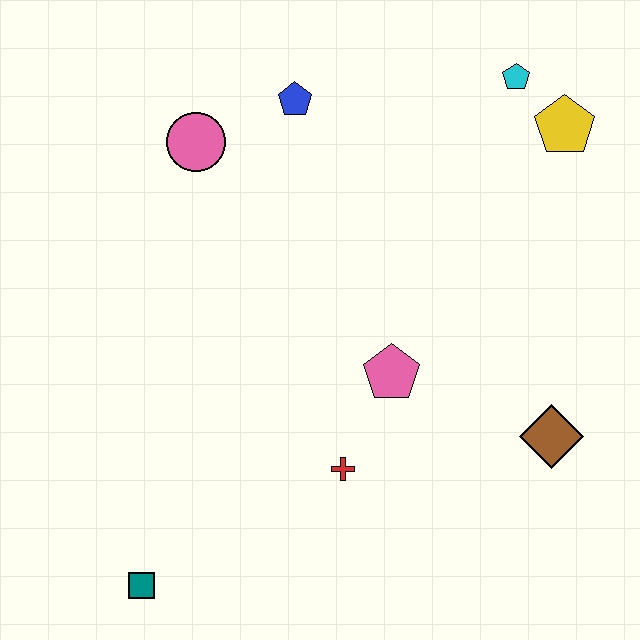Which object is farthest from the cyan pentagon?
The teal square is farthest from the cyan pentagon.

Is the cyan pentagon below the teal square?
No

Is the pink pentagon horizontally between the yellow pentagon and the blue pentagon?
Yes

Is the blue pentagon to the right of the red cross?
No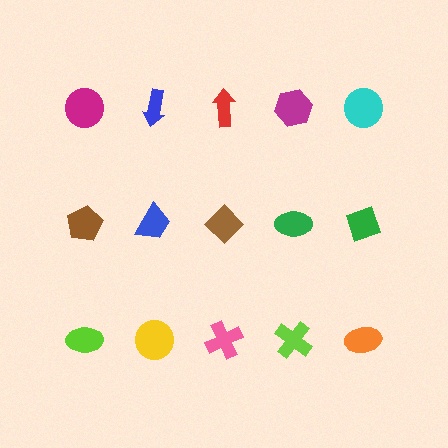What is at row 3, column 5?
An orange ellipse.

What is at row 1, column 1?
A magenta circle.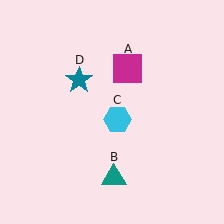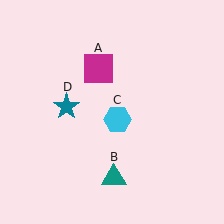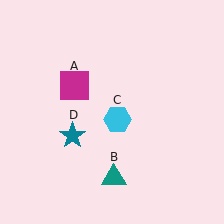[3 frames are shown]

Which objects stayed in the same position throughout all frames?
Teal triangle (object B) and cyan hexagon (object C) remained stationary.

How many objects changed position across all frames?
2 objects changed position: magenta square (object A), teal star (object D).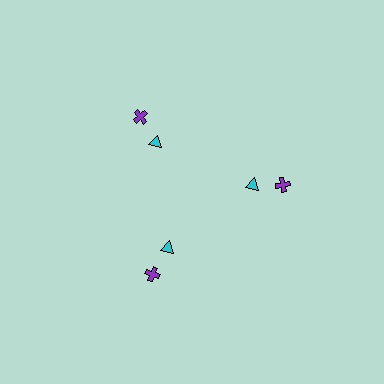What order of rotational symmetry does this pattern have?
This pattern has 3-fold rotational symmetry.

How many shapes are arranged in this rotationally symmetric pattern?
There are 6 shapes, arranged in 3 groups of 2.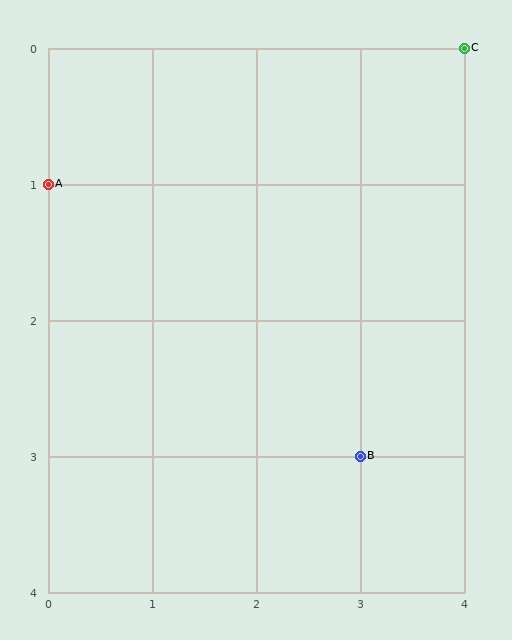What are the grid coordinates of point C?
Point C is at grid coordinates (4, 0).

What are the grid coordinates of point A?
Point A is at grid coordinates (0, 1).